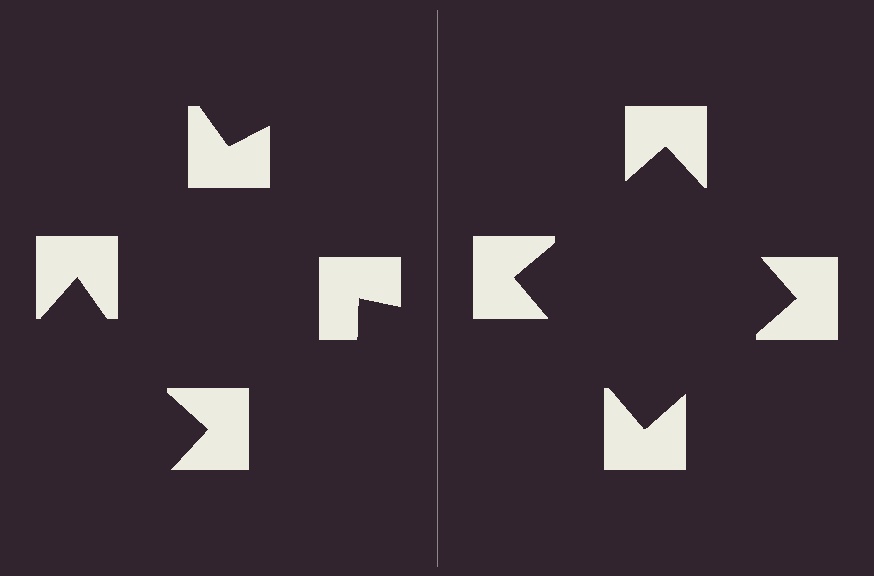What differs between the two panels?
The notched squares are positioned identically on both sides; only the wedge orientations differ. On the right they align to a square; on the left they are misaligned.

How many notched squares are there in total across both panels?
8 — 4 on each side.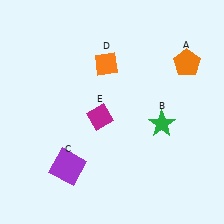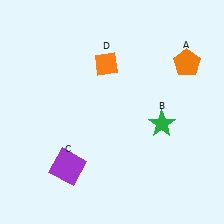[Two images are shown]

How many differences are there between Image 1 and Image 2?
There is 1 difference between the two images.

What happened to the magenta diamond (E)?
The magenta diamond (E) was removed in Image 2. It was in the bottom-left area of Image 1.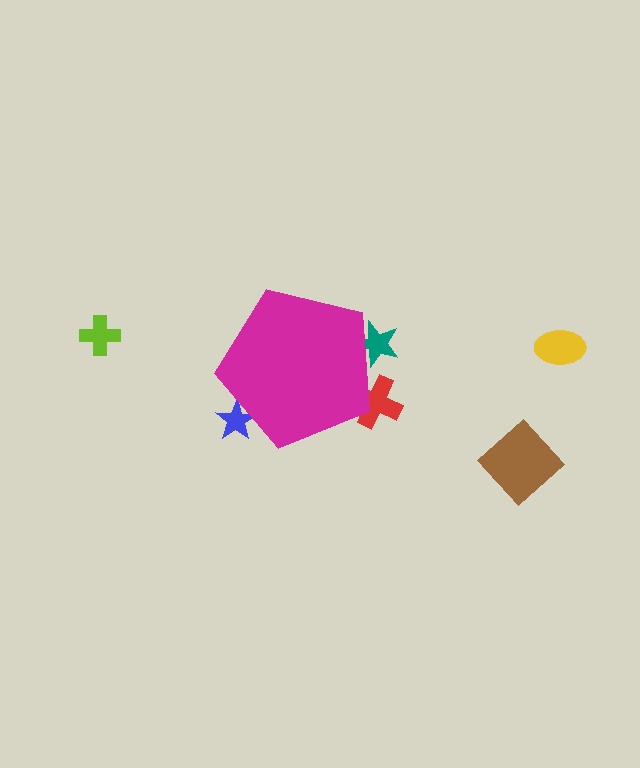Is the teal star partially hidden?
Yes, the teal star is partially hidden behind the magenta pentagon.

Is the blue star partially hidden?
Yes, the blue star is partially hidden behind the magenta pentagon.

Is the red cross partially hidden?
Yes, the red cross is partially hidden behind the magenta pentagon.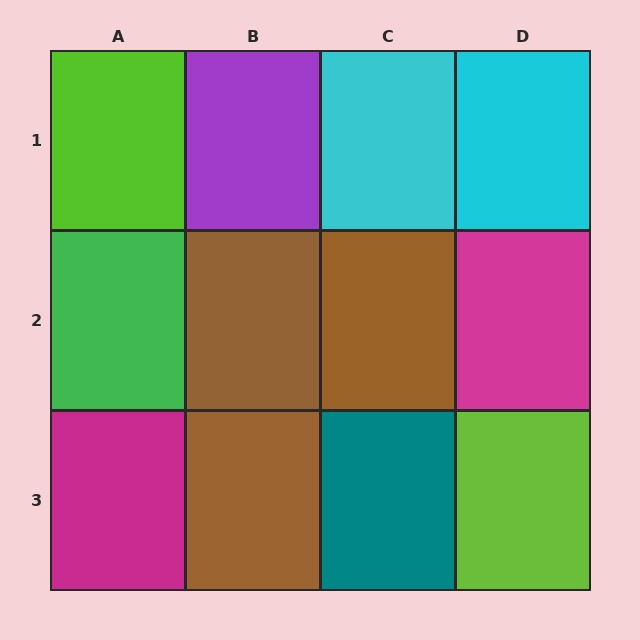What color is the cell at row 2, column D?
Magenta.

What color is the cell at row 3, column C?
Teal.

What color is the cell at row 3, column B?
Brown.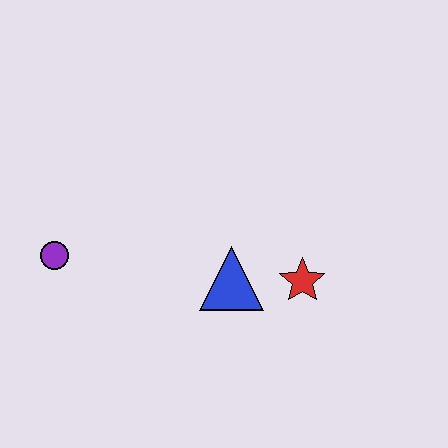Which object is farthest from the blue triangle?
The purple circle is farthest from the blue triangle.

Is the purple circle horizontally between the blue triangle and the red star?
No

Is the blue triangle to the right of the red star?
No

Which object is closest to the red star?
The blue triangle is closest to the red star.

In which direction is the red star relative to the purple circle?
The red star is to the right of the purple circle.